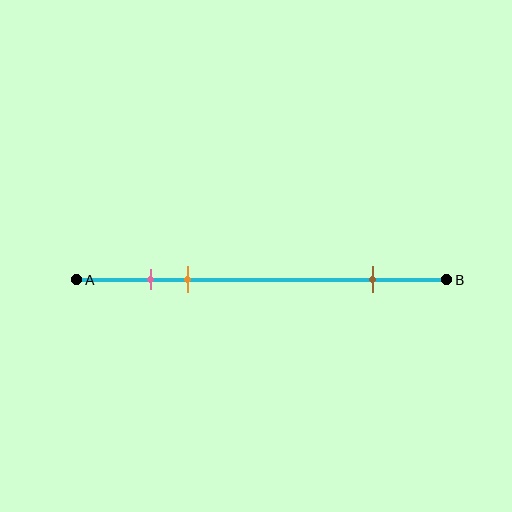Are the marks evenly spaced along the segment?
No, the marks are not evenly spaced.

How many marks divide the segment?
There are 3 marks dividing the segment.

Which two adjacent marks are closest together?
The pink and orange marks are the closest adjacent pair.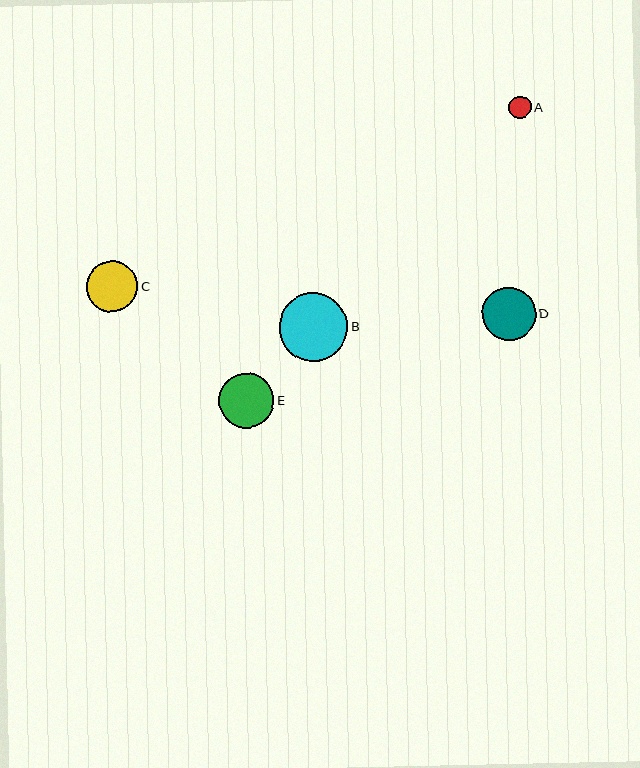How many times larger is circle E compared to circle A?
Circle E is approximately 2.4 times the size of circle A.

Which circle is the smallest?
Circle A is the smallest with a size of approximately 23 pixels.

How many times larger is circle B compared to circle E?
Circle B is approximately 1.2 times the size of circle E.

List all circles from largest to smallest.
From largest to smallest: B, E, D, C, A.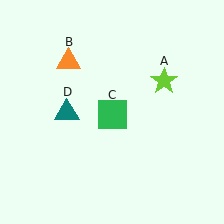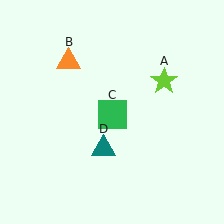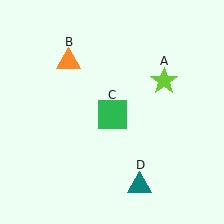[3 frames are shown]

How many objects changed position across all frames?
1 object changed position: teal triangle (object D).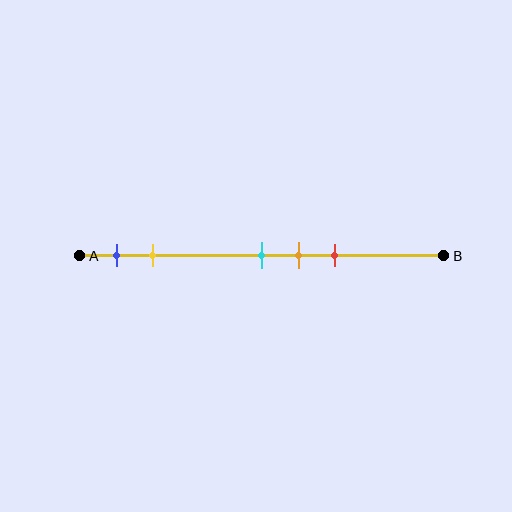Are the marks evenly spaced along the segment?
No, the marks are not evenly spaced.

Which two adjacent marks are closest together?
The cyan and orange marks are the closest adjacent pair.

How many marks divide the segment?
There are 5 marks dividing the segment.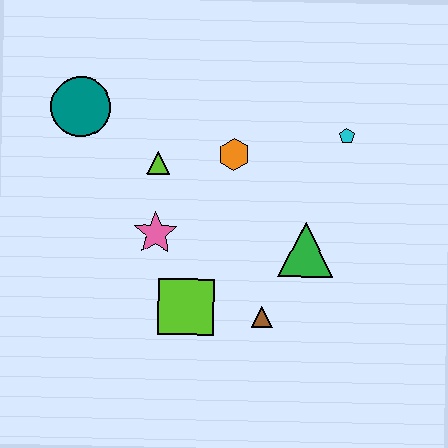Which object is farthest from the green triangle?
The teal circle is farthest from the green triangle.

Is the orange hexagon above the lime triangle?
Yes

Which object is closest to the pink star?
The lime triangle is closest to the pink star.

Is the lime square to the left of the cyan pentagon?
Yes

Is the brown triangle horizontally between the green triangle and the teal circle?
Yes